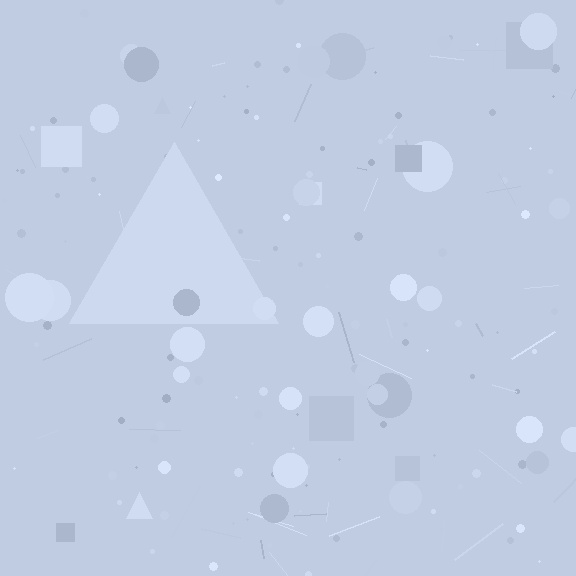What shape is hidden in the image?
A triangle is hidden in the image.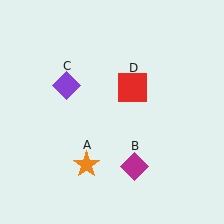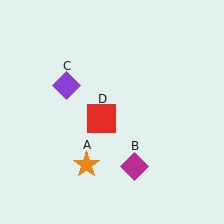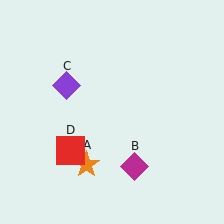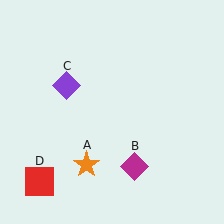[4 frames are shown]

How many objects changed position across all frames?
1 object changed position: red square (object D).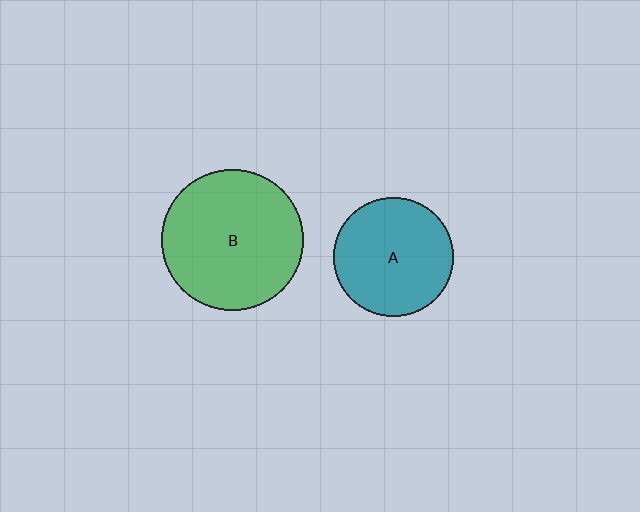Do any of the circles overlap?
No, none of the circles overlap.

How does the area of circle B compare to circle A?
Approximately 1.4 times.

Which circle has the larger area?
Circle B (green).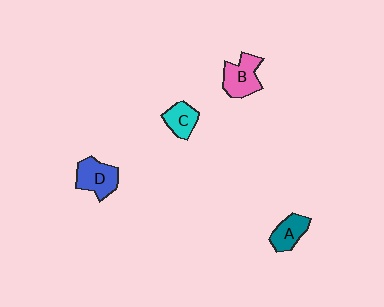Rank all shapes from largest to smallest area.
From largest to smallest: B (pink), D (blue), A (teal), C (cyan).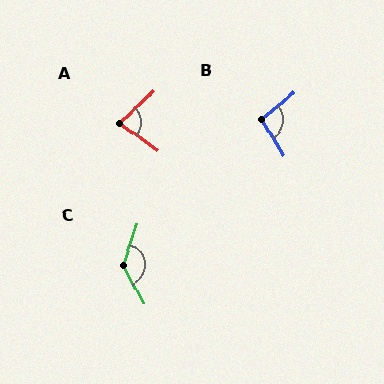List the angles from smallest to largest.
A (79°), B (98°), C (134°).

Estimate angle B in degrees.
Approximately 98 degrees.